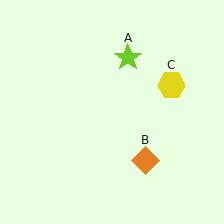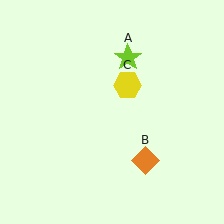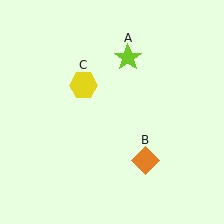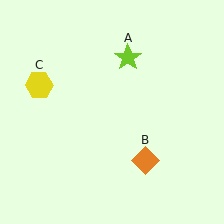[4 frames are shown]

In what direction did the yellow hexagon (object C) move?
The yellow hexagon (object C) moved left.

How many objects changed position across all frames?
1 object changed position: yellow hexagon (object C).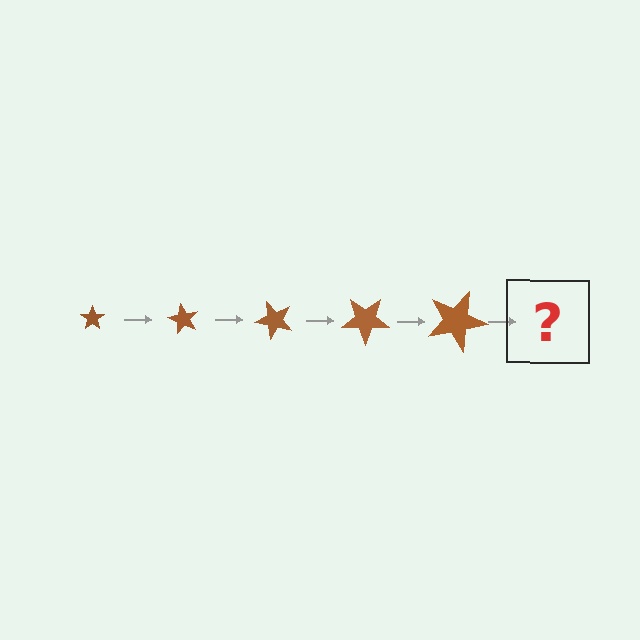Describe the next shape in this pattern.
It should be a star, larger than the previous one and rotated 300 degrees from the start.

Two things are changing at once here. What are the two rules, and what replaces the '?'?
The two rules are that the star grows larger each step and it rotates 60 degrees each step. The '?' should be a star, larger than the previous one and rotated 300 degrees from the start.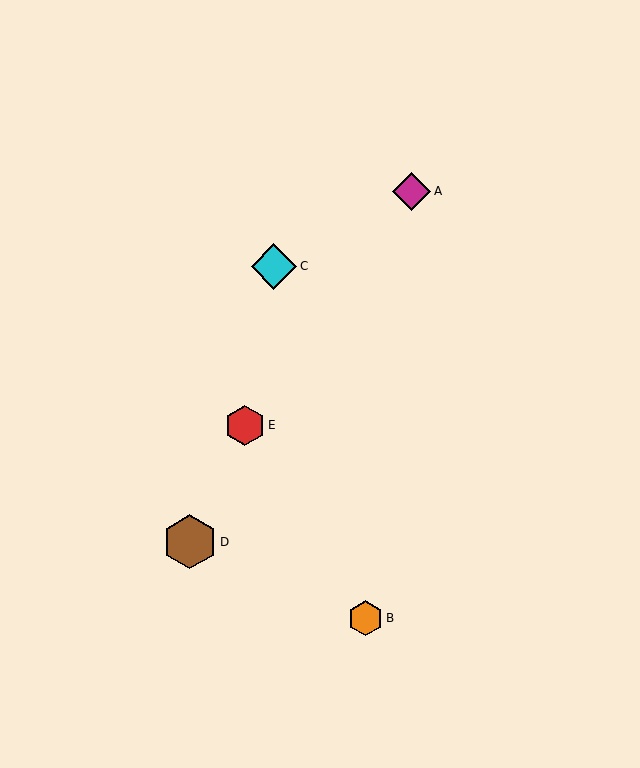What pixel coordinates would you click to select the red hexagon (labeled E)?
Click at (245, 425) to select the red hexagon E.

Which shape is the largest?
The brown hexagon (labeled D) is the largest.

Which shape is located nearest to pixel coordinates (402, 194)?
The magenta diamond (labeled A) at (412, 191) is nearest to that location.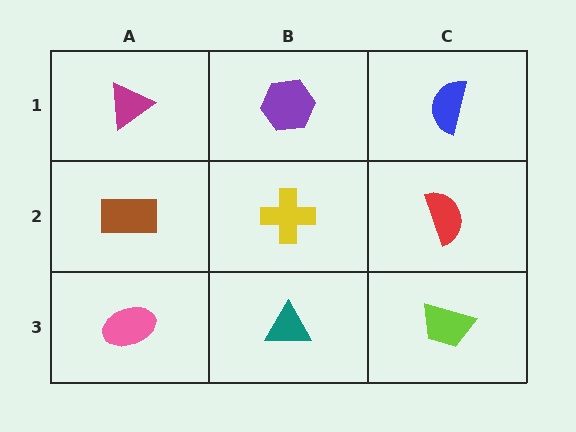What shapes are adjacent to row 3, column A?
A brown rectangle (row 2, column A), a teal triangle (row 3, column B).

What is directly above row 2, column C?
A blue semicircle.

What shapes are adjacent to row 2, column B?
A purple hexagon (row 1, column B), a teal triangle (row 3, column B), a brown rectangle (row 2, column A), a red semicircle (row 2, column C).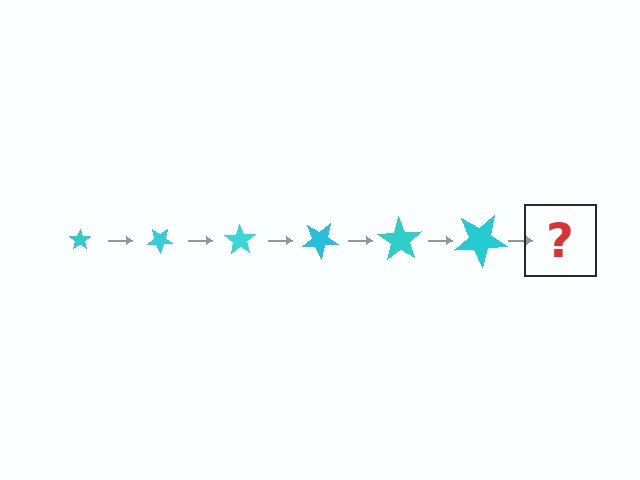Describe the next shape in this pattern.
It should be a star, larger than the previous one and rotated 210 degrees from the start.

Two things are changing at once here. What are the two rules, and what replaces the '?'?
The two rules are that the star grows larger each step and it rotates 35 degrees each step. The '?' should be a star, larger than the previous one and rotated 210 degrees from the start.